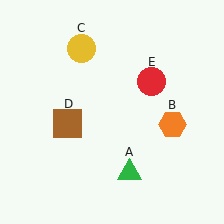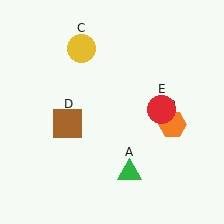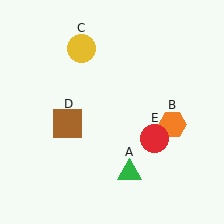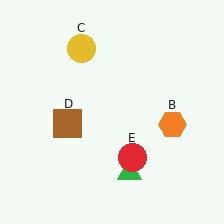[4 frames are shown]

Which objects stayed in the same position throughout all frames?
Green triangle (object A) and orange hexagon (object B) and yellow circle (object C) and brown square (object D) remained stationary.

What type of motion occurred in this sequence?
The red circle (object E) rotated clockwise around the center of the scene.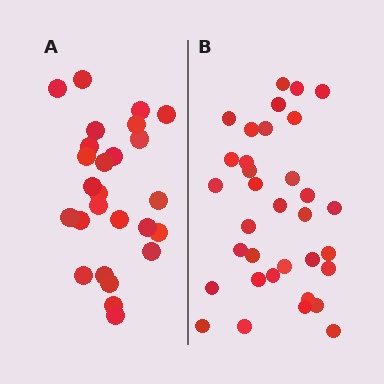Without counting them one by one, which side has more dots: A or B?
Region B (the right region) has more dots.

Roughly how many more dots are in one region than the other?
Region B has roughly 8 or so more dots than region A.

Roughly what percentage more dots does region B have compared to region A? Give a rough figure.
About 30% more.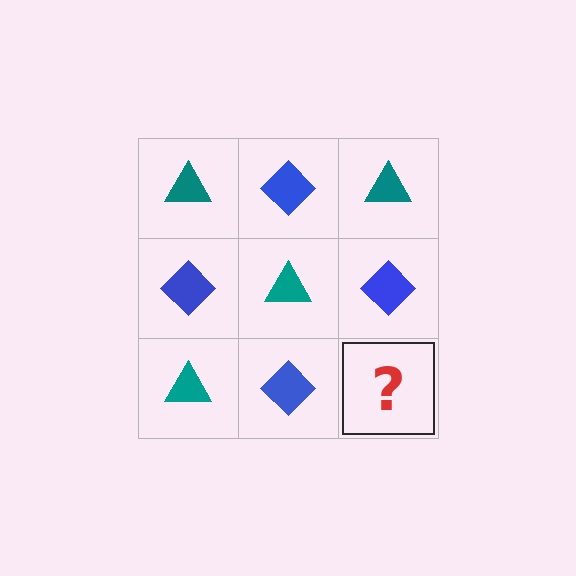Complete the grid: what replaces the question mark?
The question mark should be replaced with a teal triangle.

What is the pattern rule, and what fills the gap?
The rule is that it alternates teal triangle and blue diamond in a checkerboard pattern. The gap should be filled with a teal triangle.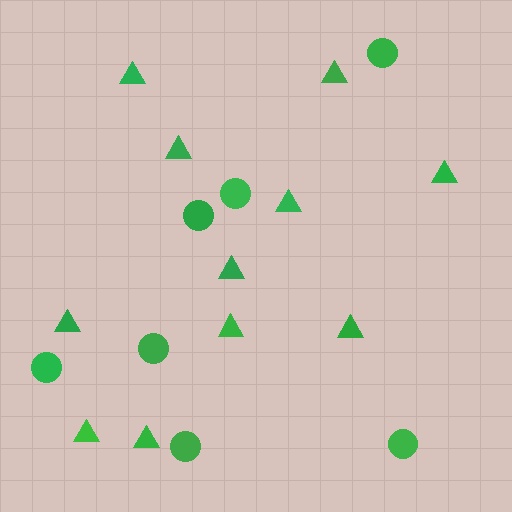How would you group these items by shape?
There are 2 groups: one group of triangles (11) and one group of circles (7).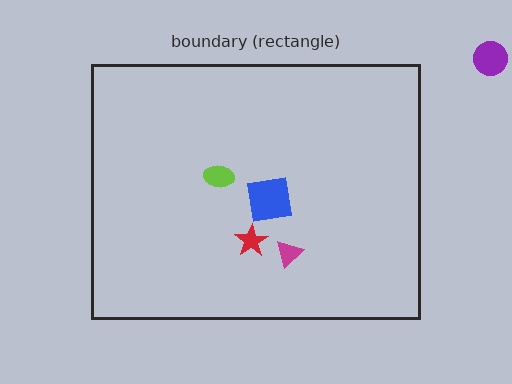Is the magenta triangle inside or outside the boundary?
Inside.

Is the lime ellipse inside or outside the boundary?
Inside.